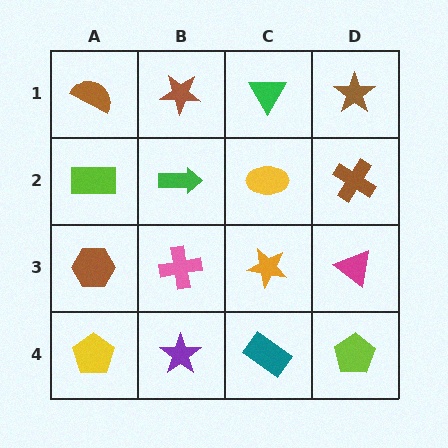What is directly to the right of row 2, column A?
A green arrow.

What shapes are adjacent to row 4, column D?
A magenta triangle (row 3, column D), a teal rectangle (row 4, column C).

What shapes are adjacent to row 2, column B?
A brown star (row 1, column B), a pink cross (row 3, column B), a lime rectangle (row 2, column A), a yellow ellipse (row 2, column C).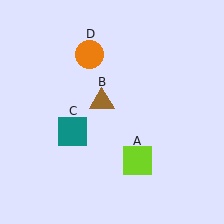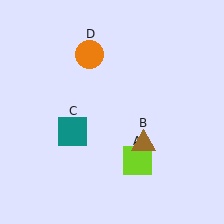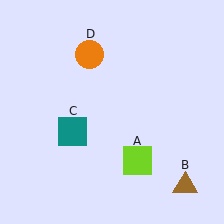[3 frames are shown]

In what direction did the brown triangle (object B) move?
The brown triangle (object B) moved down and to the right.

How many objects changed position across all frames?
1 object changed position: brown triangle (object B).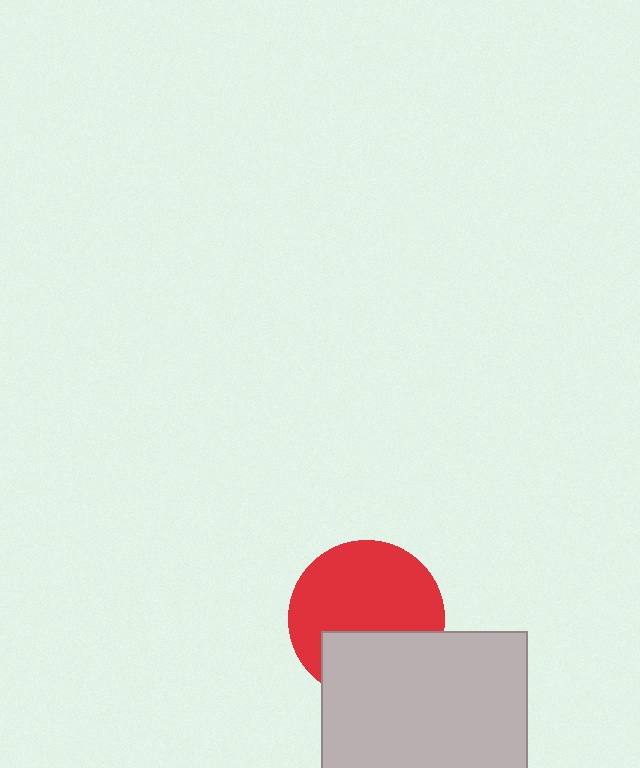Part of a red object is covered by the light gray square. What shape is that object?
It is a circle.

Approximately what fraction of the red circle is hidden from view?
Roughly 34% of the red circle is hidden behind the light gray square.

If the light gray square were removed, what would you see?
You would see the complete red circle.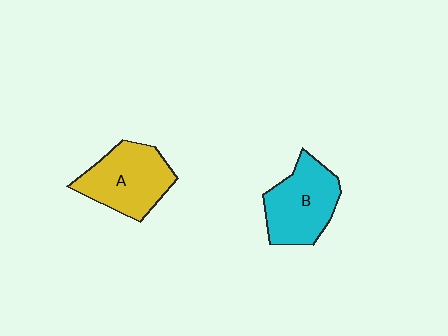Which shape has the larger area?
Shape A (yellow).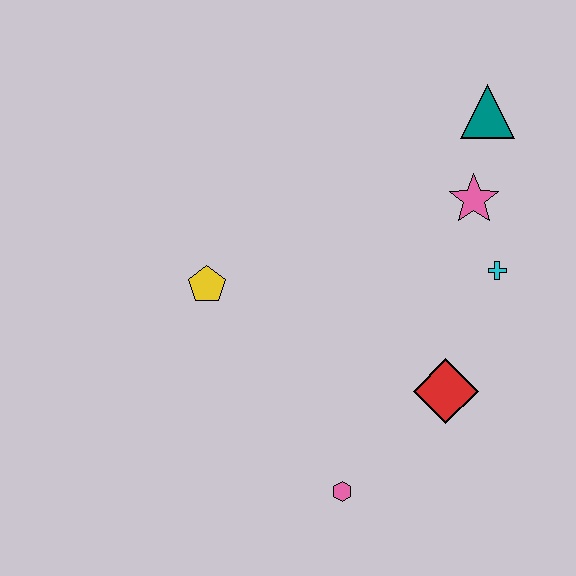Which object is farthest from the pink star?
The pink hexagon is farthest from the pink star.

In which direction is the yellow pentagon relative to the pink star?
The yellow pentagon is to the left of the pink star.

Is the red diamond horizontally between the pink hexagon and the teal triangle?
Yes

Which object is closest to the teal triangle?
The pink star is closest to the teal triangle.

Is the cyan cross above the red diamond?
Yes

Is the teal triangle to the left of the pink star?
No